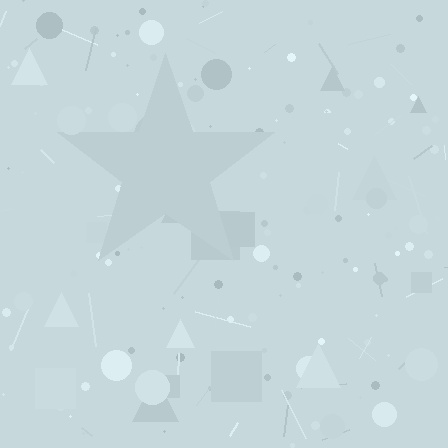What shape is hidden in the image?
A star is hidden in the image.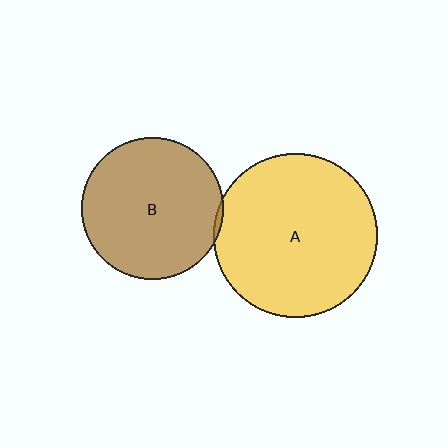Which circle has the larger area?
Circle A (yellow).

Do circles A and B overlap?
Yes.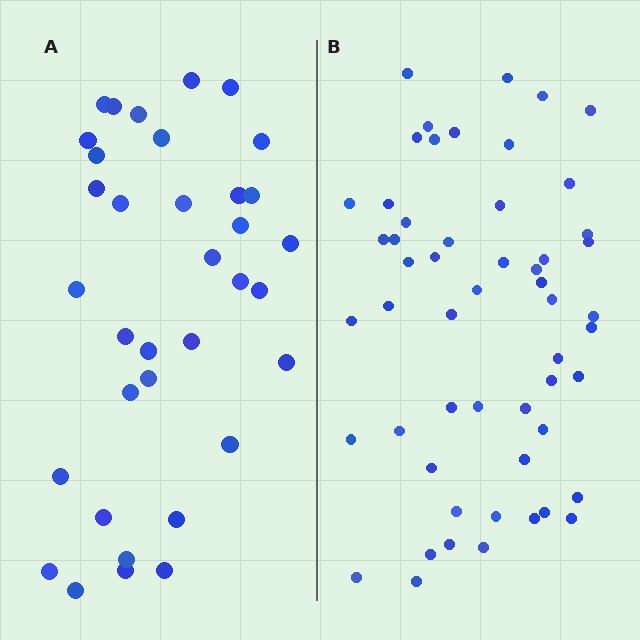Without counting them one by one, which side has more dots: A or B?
Region B (the right region) has more dots.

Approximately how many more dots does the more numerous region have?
Region B has approximately 20 more dots than region A.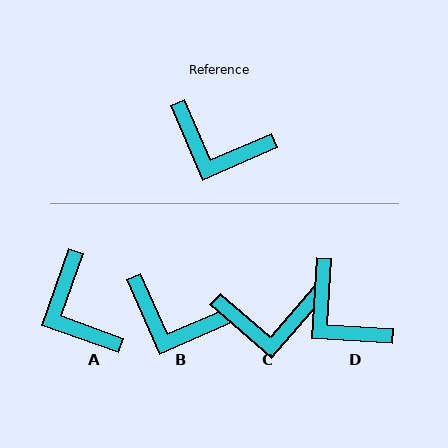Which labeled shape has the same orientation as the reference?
B.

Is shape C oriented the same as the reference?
No, it is off by about 26 degrees.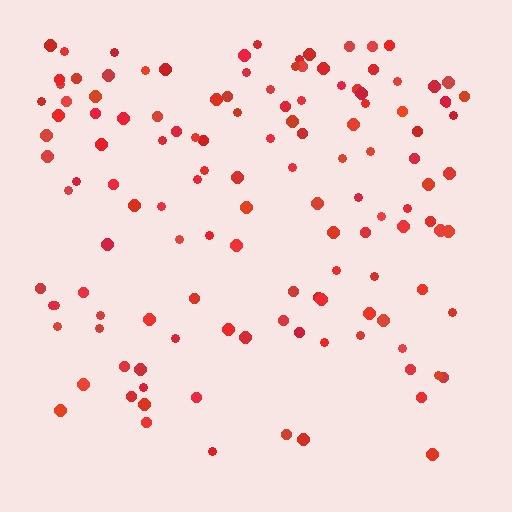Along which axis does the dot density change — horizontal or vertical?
Vertical.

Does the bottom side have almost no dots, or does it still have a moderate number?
Still a moderate number, just noticeably fewer than the top.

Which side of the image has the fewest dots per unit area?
The bottom.